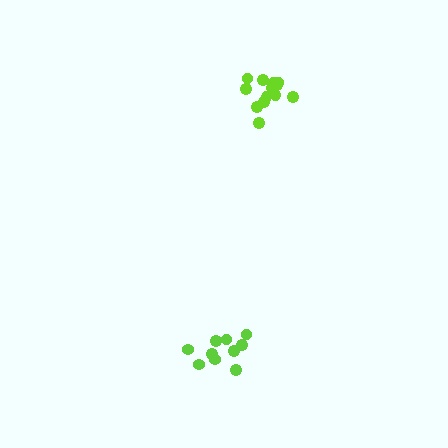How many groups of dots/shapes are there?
There are 2 groups.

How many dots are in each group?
Group 1: 10 dots, Group 2: 13 dots (23 total).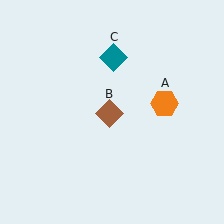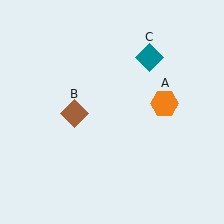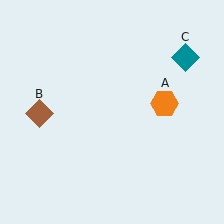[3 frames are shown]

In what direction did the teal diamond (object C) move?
The teal diamond (object C) moved right.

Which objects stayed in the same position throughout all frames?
Orange hexagon (object A) remained stationary.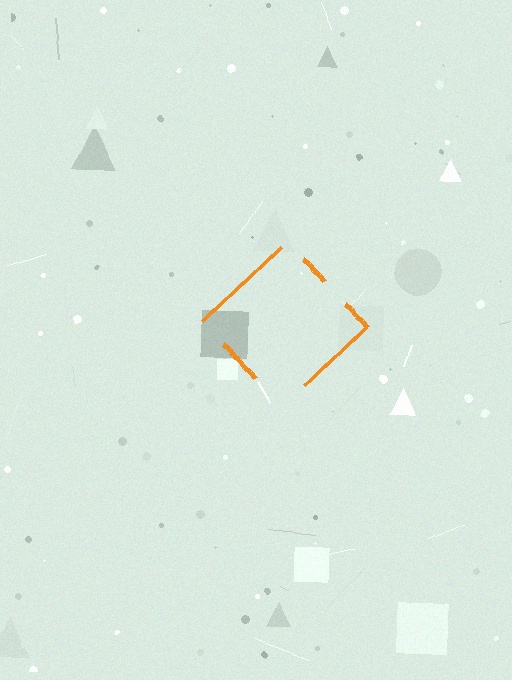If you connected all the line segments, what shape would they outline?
They would outline a diamond.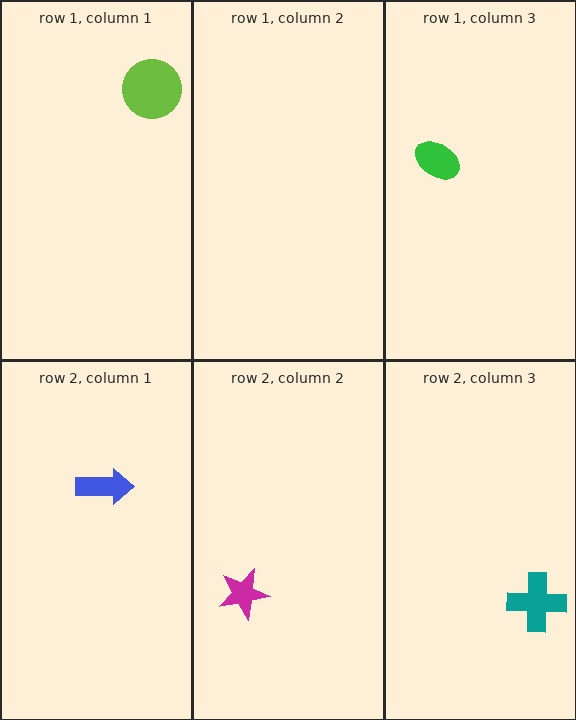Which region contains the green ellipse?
The row 1, column 3 region.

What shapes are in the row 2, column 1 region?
The blue arrow.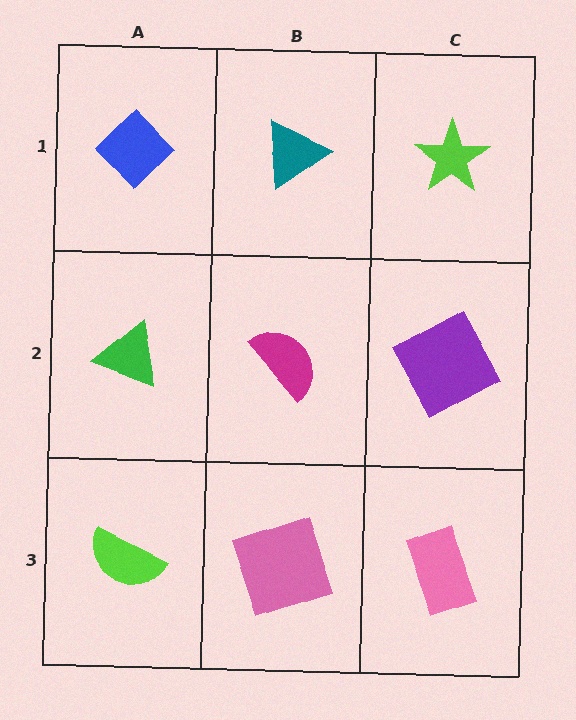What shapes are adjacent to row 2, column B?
A teal triangle (row 1, column B), a pink square (row 3, column B), a green triangle (row 2, column A), a purple square (row 2, column C).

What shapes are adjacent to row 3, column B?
A magenta semicircle (row 2, column B), a lime semicircle (row 3, column A), a pink rectangle (row 3, column C).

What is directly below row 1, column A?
A green triangle.